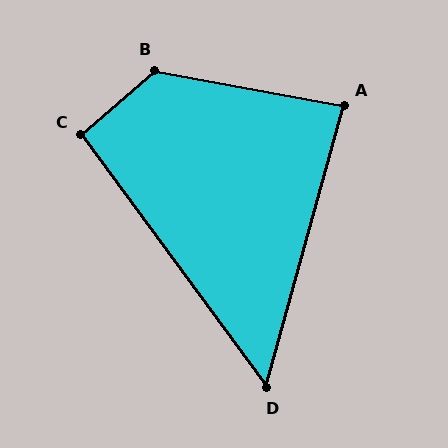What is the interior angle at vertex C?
Approximately 95 degrees (approximately right).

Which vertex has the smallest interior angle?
D, at approximately 52 degrees.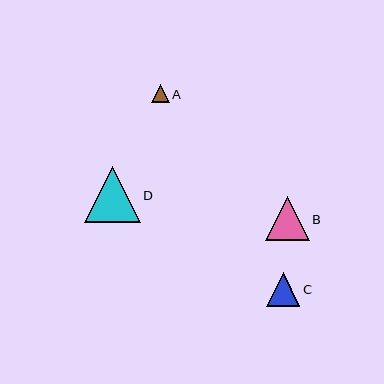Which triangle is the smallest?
Triangle A is the smallest with a size of approximately 18 pixels.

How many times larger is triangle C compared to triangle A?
Triangle C is approximately 1.9 times the size of triangle A.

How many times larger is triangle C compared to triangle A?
Triangle C is approximately 1.9 times the size of triangle A.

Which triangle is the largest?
Triangle D is the largest with a size of approximately 56 pixels.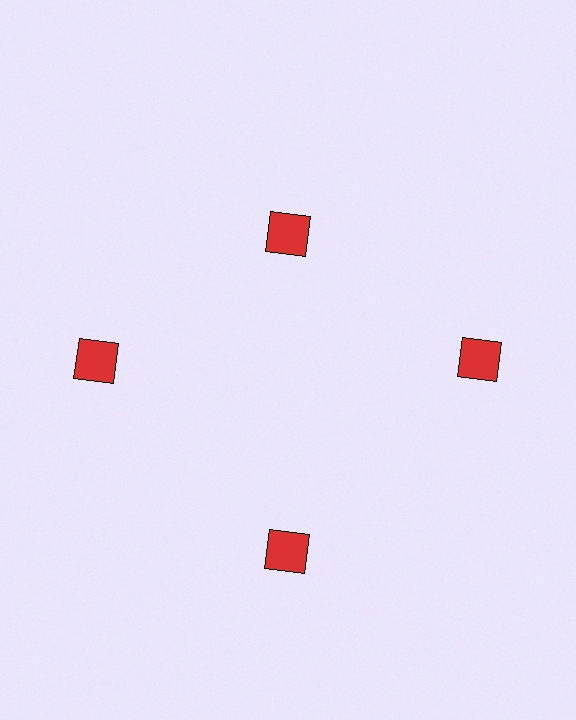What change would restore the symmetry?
The symmetry would be restored by moving it outward, back onto the ring so that all 4 squares sit at equal angles and equal distance from the center.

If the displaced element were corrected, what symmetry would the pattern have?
It would have 4-fold rotational symmetry — the pattern would map onto itself every 90 degrees.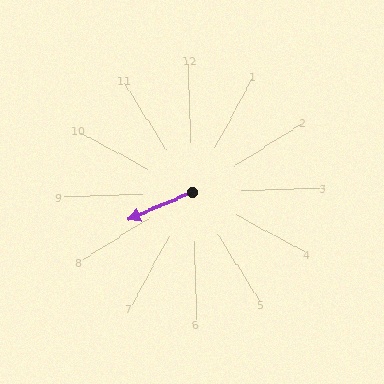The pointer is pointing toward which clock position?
Roughly 8 o'clock.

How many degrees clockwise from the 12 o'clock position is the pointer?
Approximately 249 degrees.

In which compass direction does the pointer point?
West.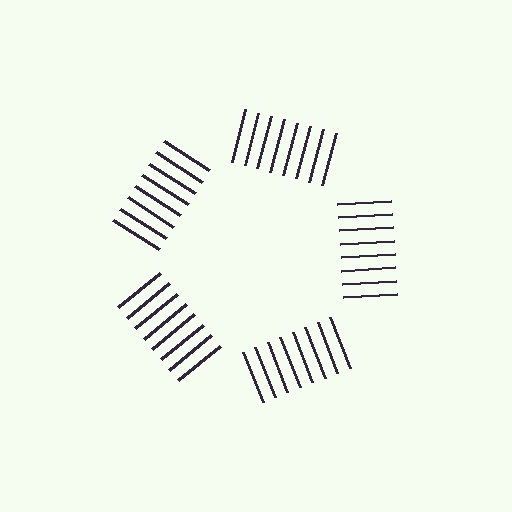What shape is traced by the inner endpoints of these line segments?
An illusory pentagon — the line segments terminate on its edges but no continuous stroke is drawn.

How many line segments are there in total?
40 — 8 along each of the 5 edges.